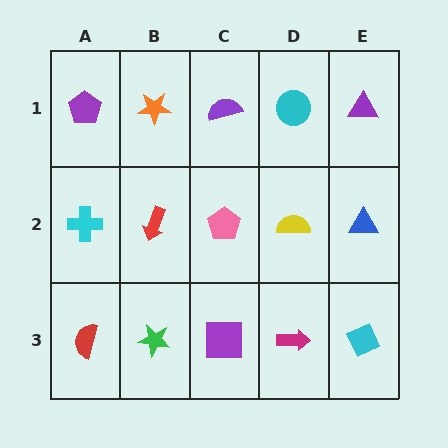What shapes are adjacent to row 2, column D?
A cyan circle (row 1, column D), a magenta arrow (row 3, column D), a pink pentagon (row 2, column C), a blue triangle (row 2, column E).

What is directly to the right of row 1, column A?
An orange star.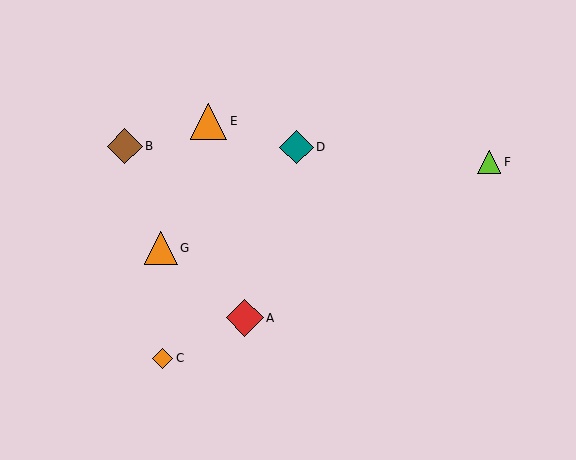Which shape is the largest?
The red diamond (labeled A) is the largest.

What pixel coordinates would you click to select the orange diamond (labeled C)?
Click at (163, 358) to select the orange diamond C.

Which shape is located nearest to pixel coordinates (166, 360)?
The orange diamond (labeled C) at (163, 358) is nearest to that location.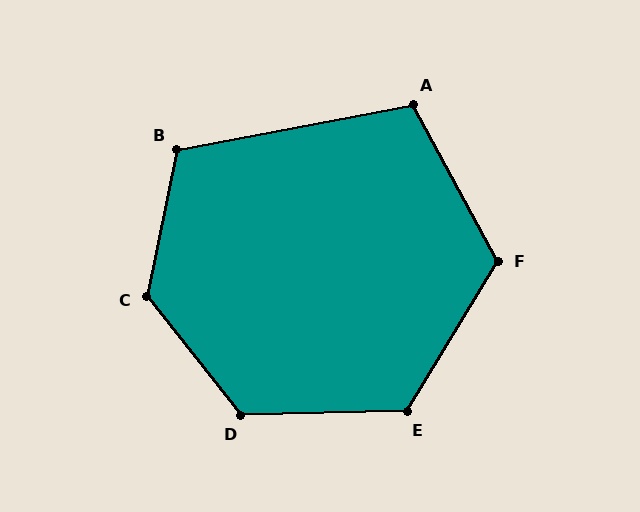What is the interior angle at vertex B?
Approximately 113 degrees (obtuse).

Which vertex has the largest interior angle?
C, at approximately 130 degrees.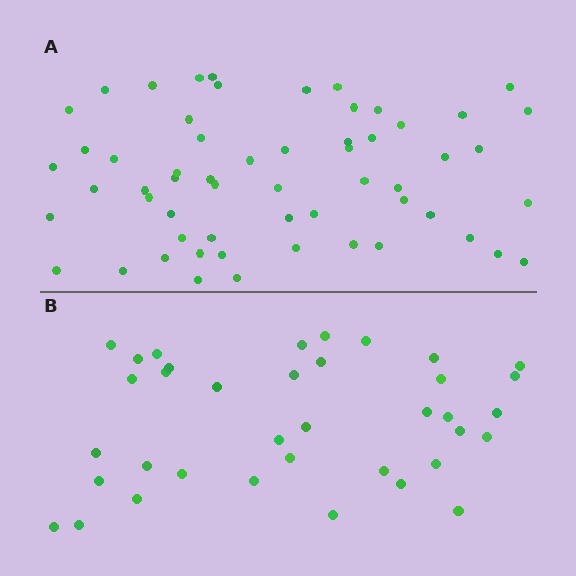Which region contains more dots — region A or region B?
Region A (the top region) has more dots.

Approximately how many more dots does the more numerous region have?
Region A has approximately 20 more dots than region B.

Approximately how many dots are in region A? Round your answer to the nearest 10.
About 60 dots. (The exact count is 58, which rounds to 60.)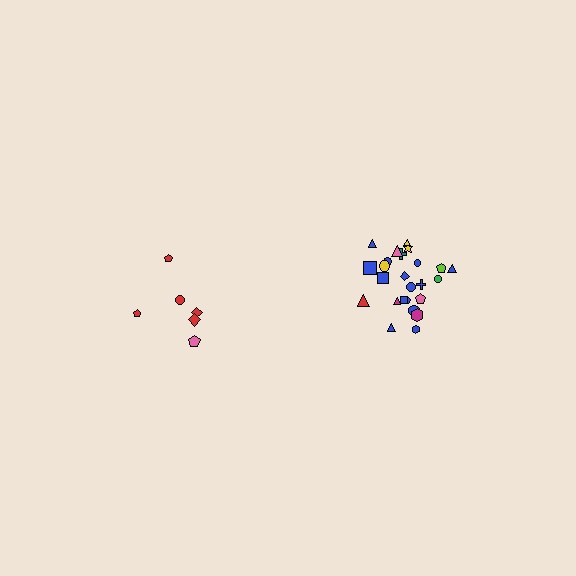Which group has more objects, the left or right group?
The right group.